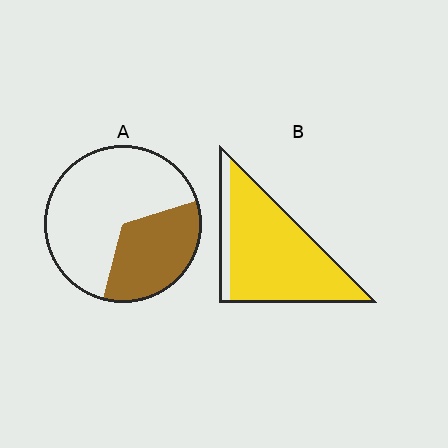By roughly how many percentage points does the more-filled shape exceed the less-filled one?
By roughly 50 percentage points (B over A).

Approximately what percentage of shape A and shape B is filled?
A is approximately 35% and B is approximately 85%.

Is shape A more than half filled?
No.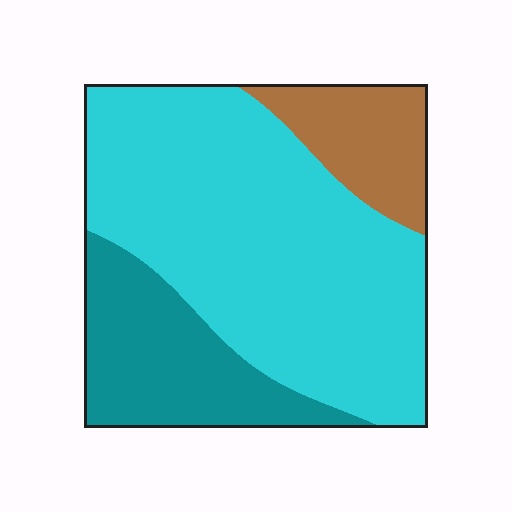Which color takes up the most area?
Cyan, at roughly 65%.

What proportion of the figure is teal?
Teal takes up about one quarter (1/4) of the figure.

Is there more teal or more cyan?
Cyan.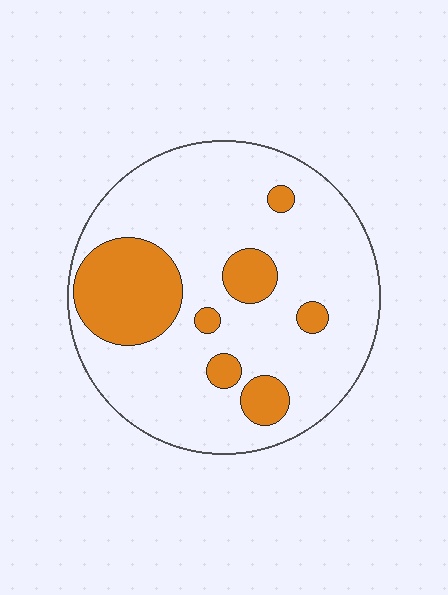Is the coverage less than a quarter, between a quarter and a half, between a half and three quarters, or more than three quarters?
Less than a quarter.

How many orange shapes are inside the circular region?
7.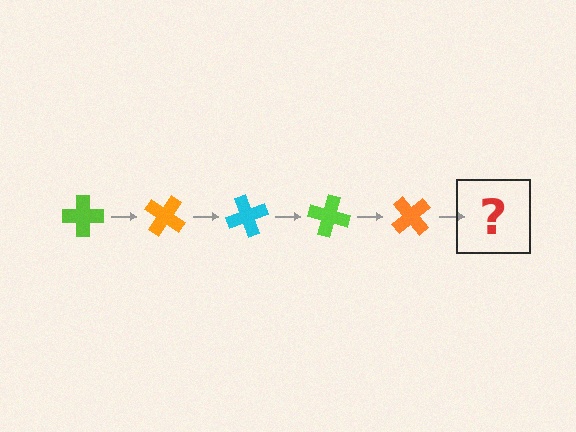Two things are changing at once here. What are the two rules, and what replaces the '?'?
The two rules are that it rotates 35 degrees each step and the color cycles through lime, orange, and cyan. The '?' should be a cyan cross, rotated 175 degrees from the start.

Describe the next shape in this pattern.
It should be a cyan cross, rotated 175 degrees from the start.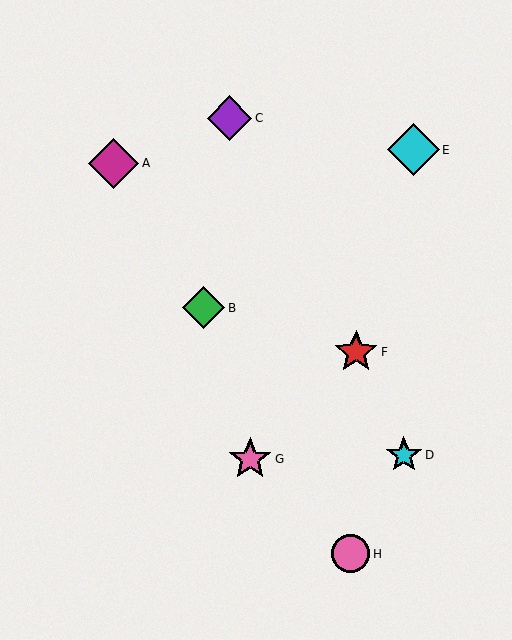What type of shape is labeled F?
Shape F is a red star.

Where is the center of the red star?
The center of the red star is at (356, 352).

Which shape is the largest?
The cyan diamond (labeled E) is the largest.